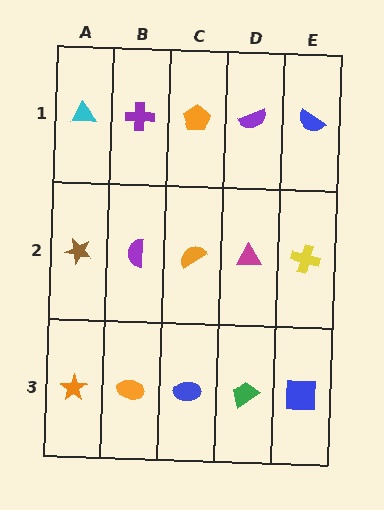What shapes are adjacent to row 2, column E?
A blue semicircle (row 1, column E), a blue square (row 3, column E), a magenta triangle (row 2, column D).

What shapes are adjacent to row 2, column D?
A purple semicircle (row 1, column D), a green trapezoid (row 3, column D), an orange semicircle (row 2, column C), a yellow cross (row 2, column E).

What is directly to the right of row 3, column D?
A blue square.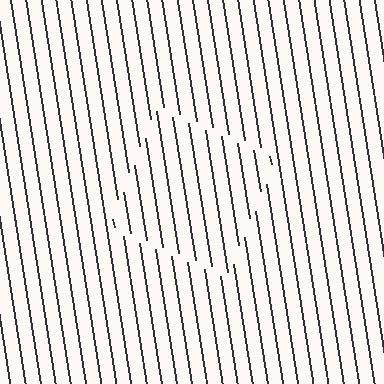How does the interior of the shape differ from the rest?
The interior of the shape contains the same grating, shifted by half a period — the contour is defined by the phase discontinuity where line-ends from the inner and outer gratings abut.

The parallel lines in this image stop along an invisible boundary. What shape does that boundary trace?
An illusory square. The interior of the shape contains the same grating, shifted by half a period — the contour is defined by the phase discontinuity where line-ends from the inner and outer gratings abut.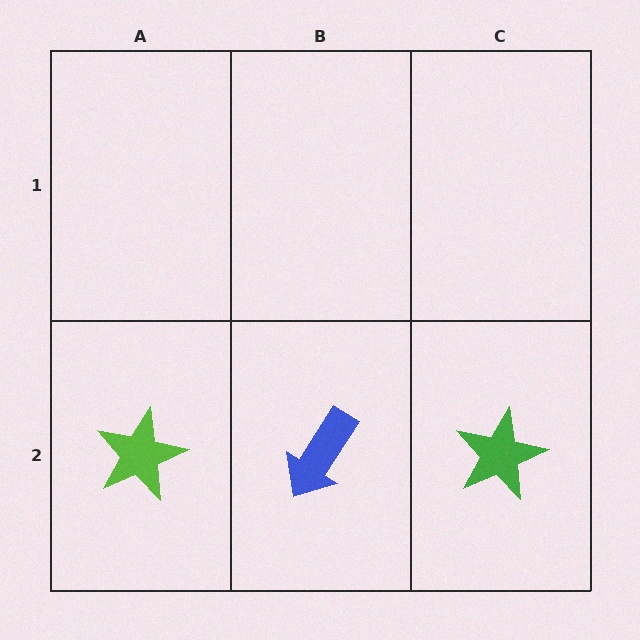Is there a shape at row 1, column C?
No, that cell is empty.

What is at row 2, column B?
A blue arrow.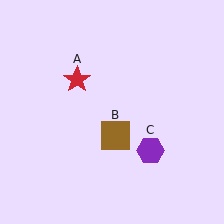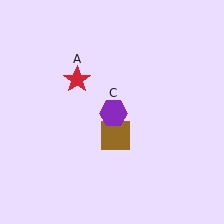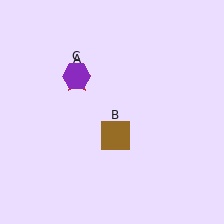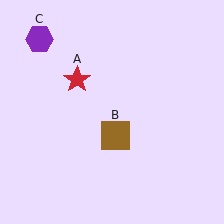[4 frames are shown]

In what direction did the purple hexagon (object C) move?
The purple hexagon (object C) moved up and to the left.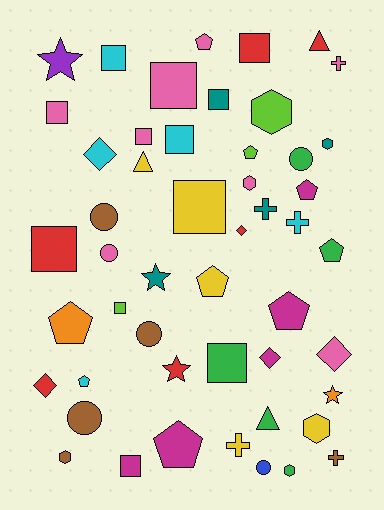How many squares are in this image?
There are 12 squares.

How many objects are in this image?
There are 50 objects.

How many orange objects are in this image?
There are 2 orange objects.